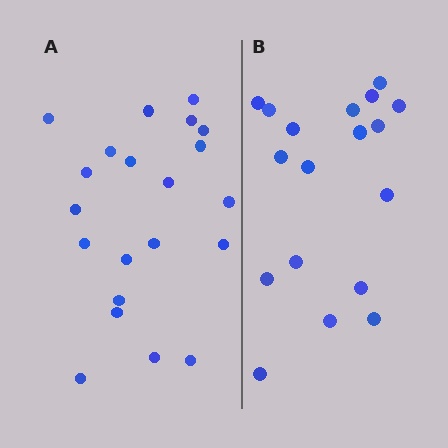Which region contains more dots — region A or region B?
Region A (the left region) has more dots.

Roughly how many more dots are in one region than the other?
Region A has just a few more — roughly 2 or 3 more dots than region B.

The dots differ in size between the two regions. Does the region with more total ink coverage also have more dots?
No. Region B has more total ink coverage because its dots are larger, but region A actually contains more individual dots. Total area can be misleading — the number of items is what matters here.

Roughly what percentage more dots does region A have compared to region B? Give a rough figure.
About 15% more.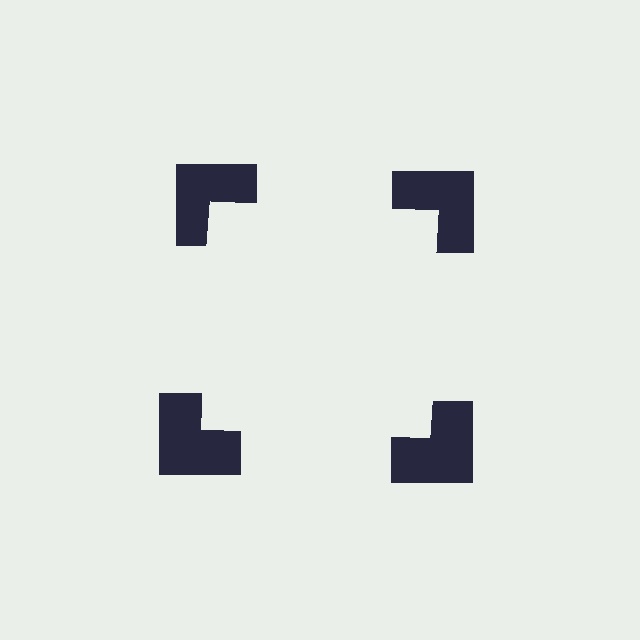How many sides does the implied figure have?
4 sides.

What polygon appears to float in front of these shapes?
An illusory square — its edges are inferred from the aligned wedge cuts in the notched squares, not physically drawn.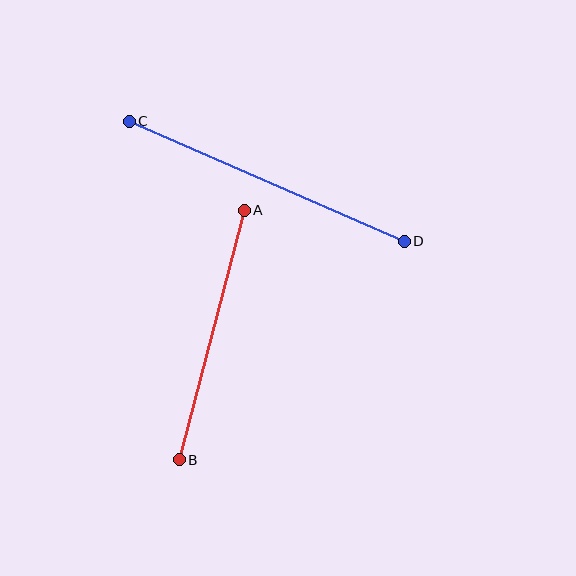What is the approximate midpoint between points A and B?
The midpoint is at approximately (212, 335) pixels.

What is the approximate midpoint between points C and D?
The midpoint is at approximately (267, 181) pixels.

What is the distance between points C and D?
The distance is approximately 300 pixels.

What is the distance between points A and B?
The distance is approximately 258 pixels.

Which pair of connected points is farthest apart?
Points C and D are farthest apart.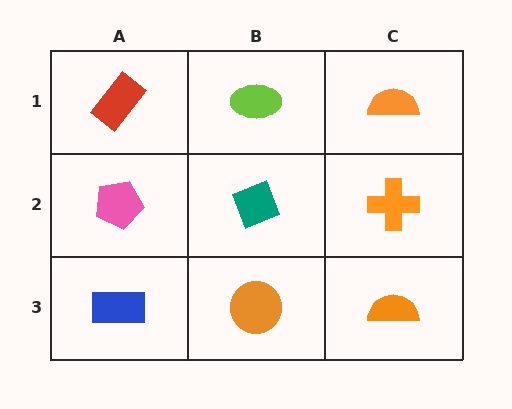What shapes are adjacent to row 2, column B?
A lime ellipse (row 1, column B), an orange circle (row 3, column B), a pink pentagon (row 2, column A), an orange cross (row 2, column C).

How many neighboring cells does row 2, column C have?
3.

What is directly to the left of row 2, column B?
A pink pentagon.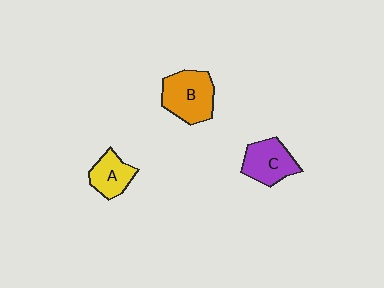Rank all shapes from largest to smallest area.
From largest to smallest: B (orange), C (purple), A (yellow).